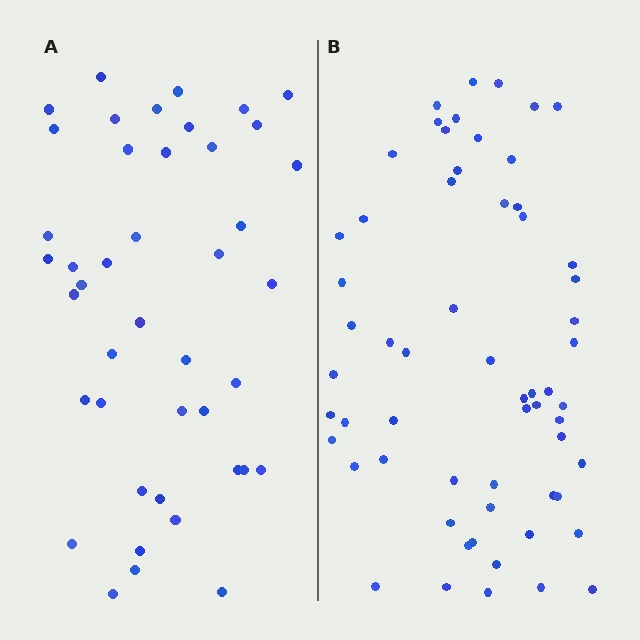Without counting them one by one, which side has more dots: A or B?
Region B (the right region) has more dots.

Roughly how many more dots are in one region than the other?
Region B has approximately 15 more dots than region A.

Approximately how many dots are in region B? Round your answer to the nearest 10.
About 60 dots.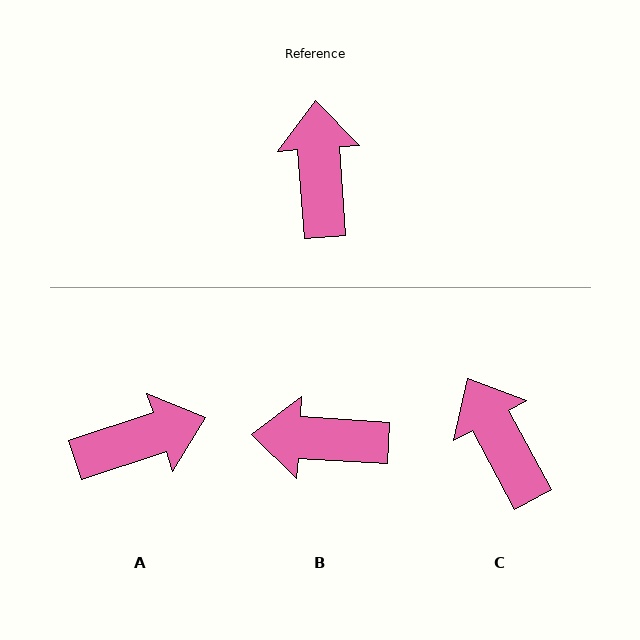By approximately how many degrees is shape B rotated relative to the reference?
Approximately 82 degrees counter-clockwise.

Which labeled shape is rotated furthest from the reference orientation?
B, about 82 degrees away.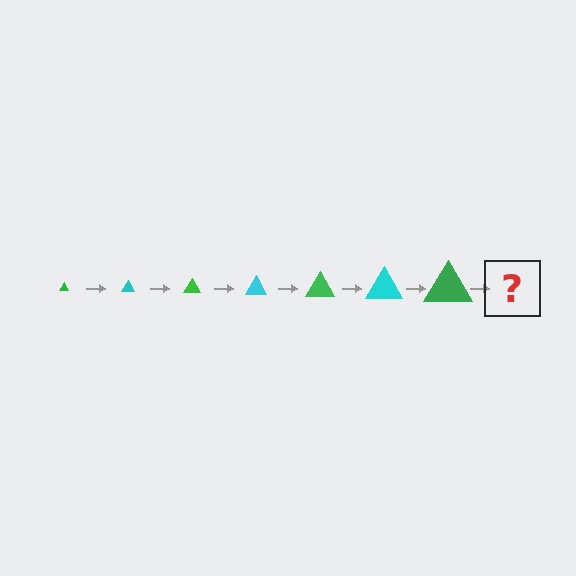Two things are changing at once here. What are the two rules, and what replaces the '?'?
The two rules are that the triangle grows larger each step and the color cycles through green and cyan. The '?' should be a cyan triangle, larger than the previous one.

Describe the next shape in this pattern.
It should be a cyan triangle, larger than the previous one.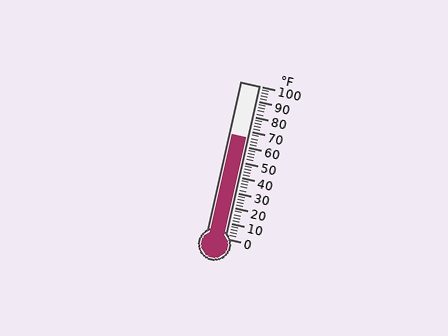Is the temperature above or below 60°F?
The temperature is above 60°F.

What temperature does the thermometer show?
The thermometer shows approximately 66°F.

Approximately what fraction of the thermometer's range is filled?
The thermometer is filled to approximately 65% of its range.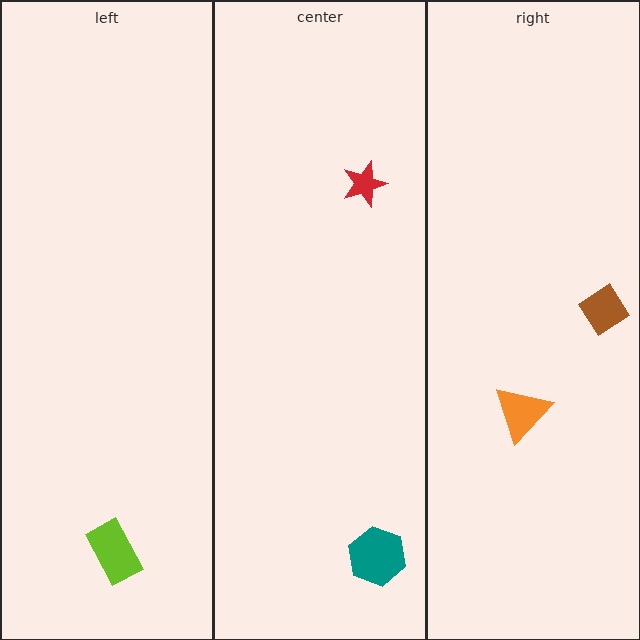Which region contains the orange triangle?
The right region.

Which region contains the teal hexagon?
The center region.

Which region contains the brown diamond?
The right region.